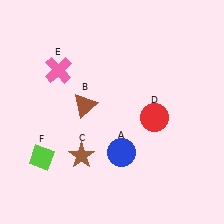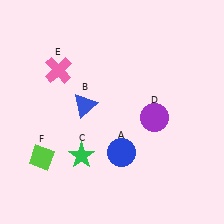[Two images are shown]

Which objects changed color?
B changed from brown to blue. C changed from brown to green. D changed from red to purple.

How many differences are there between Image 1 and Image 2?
There are 3 differences between the two images.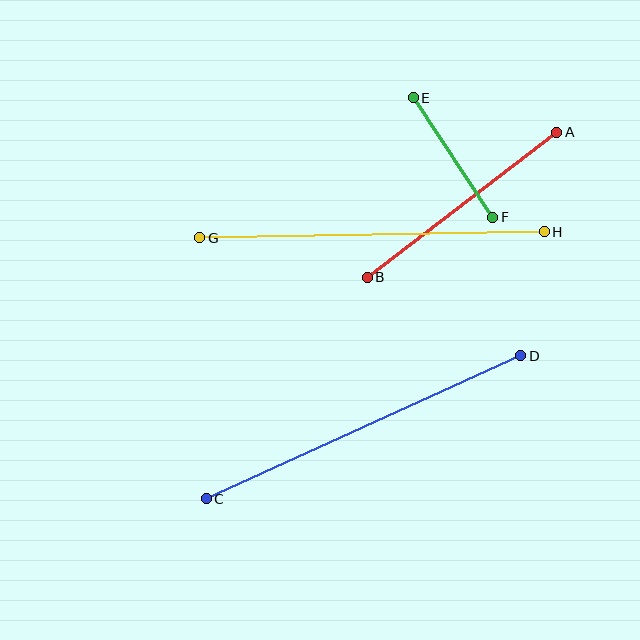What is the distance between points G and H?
The distance is approximately 344 pixels.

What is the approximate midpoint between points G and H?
The midpoint is at approximately (372, 235) pixels.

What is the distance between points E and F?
The distance is approximately 143 pixels.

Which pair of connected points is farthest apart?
Points C and D are farthest apart.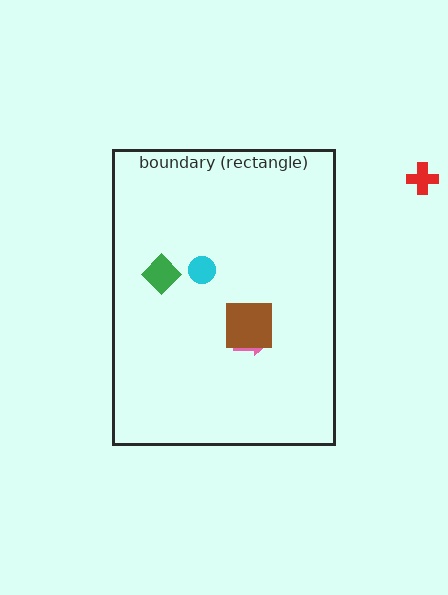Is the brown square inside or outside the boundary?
Inside.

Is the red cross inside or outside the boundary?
Outside.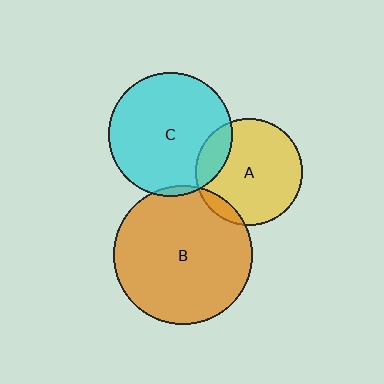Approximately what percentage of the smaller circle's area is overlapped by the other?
Approximately 10%.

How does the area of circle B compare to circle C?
Approximately 1.3 times.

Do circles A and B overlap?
Yes.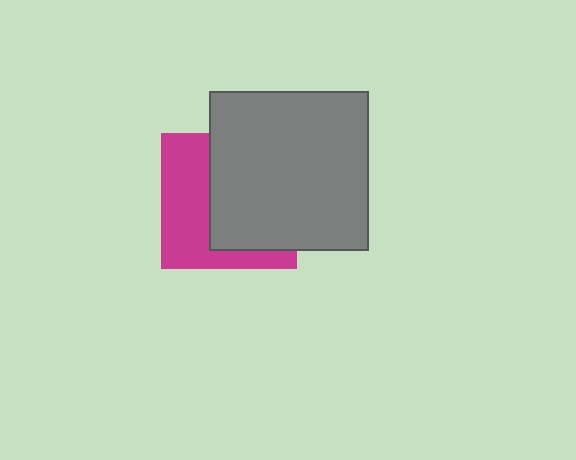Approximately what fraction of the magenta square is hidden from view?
Roughly 56% of the magenta square is hidden behind the gray square.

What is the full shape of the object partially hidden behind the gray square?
The partially hidden object is a magenta square.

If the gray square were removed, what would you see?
You would see the complete magenta square.